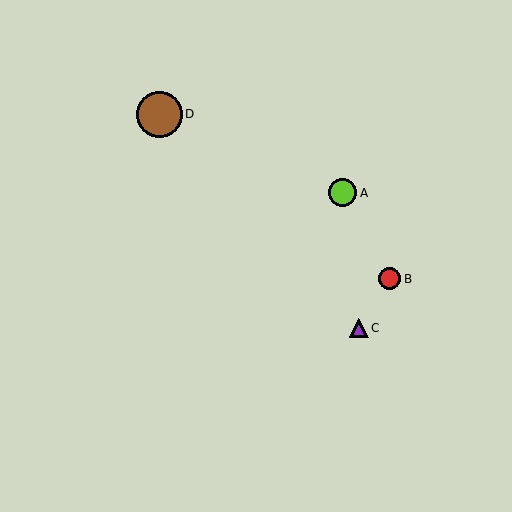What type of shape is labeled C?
Shape C is a purple triangle.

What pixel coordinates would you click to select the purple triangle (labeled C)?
Click at (359, 328) to select the purple triangle C.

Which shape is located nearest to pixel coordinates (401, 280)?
The red circle (labeled B) at (390, 279) is nearest to that location.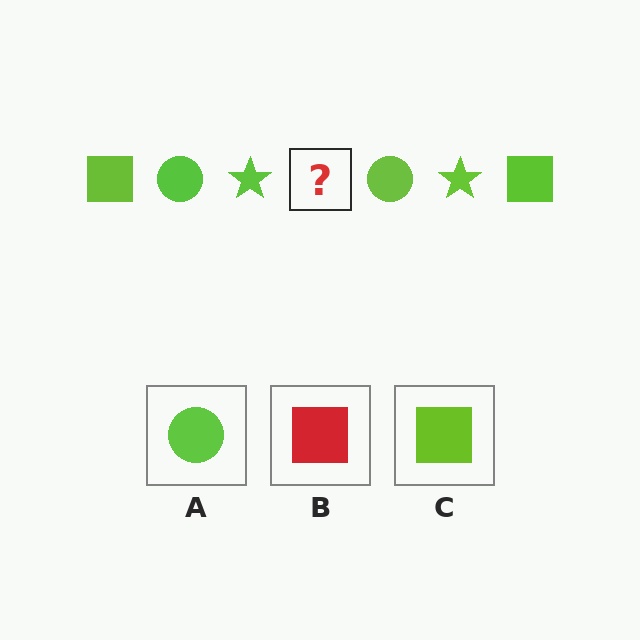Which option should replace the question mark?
Option C.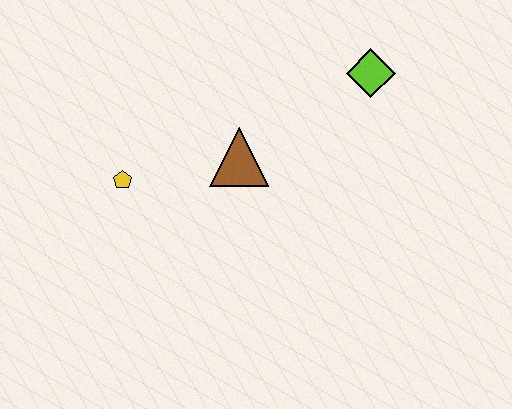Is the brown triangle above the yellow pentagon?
Yes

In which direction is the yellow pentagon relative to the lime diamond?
The yellow pentagon is to the left of the lime diamond.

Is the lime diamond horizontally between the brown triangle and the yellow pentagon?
No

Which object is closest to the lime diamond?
The brown triangle is closest to the lime diamond.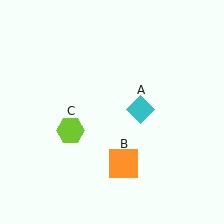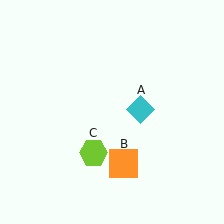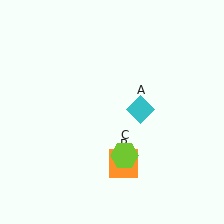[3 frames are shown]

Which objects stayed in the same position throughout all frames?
Cyan diamond (object A) and orange square (object B) remained stationary.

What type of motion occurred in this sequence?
The lime hexagon (object C) rotated counterclockwise around the center of the scene.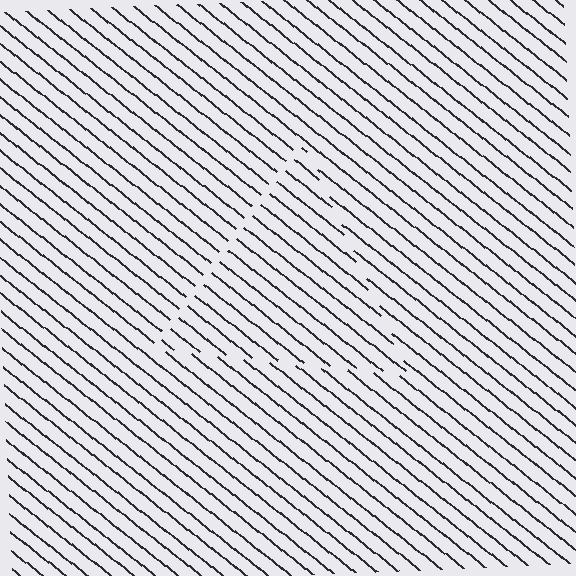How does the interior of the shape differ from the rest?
The interior of the shape contains the same grating, shifted by half a period — the contour is defined by the phase discontinuity where line-ends from the inner and outer gratings abut.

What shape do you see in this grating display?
An illusory triangle. The interior of the shape contains the same grating, shifted by half a period — the contour is defined by the phase discontinuity where line-ends from the inner and outer gratings abut.